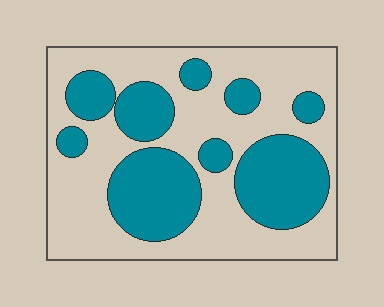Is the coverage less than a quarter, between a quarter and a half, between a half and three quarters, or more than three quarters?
Between a quarter and a half.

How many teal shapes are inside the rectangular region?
9.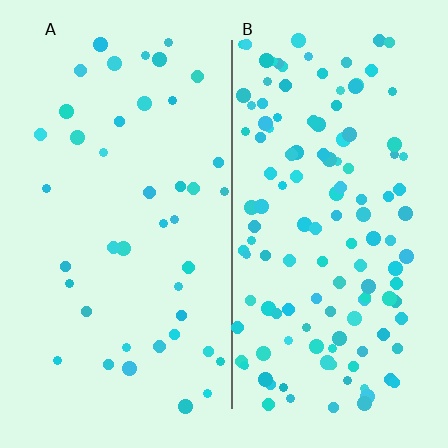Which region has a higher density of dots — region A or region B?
B (the right).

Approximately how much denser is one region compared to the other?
Approximately 3.1× — region B over region A.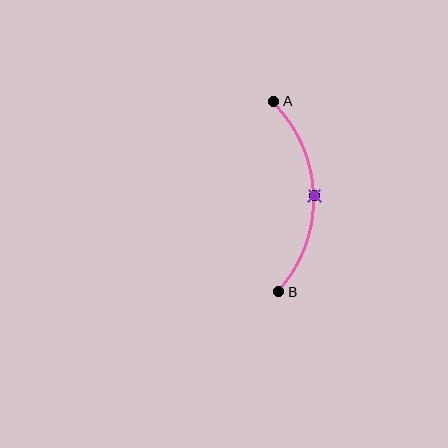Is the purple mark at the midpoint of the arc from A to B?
Yes. The purple mark lies on the arc at equal arc-length from both A and B — it is the arc midpoint.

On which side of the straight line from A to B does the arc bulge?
The arc bulges to the right of the straight line connecting A and B.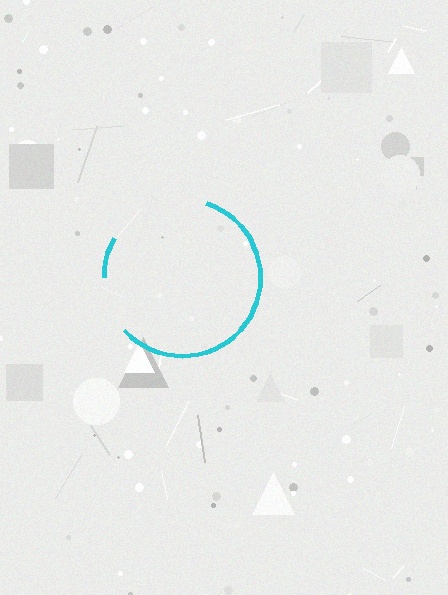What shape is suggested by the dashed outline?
The dashed outline suggests a circle.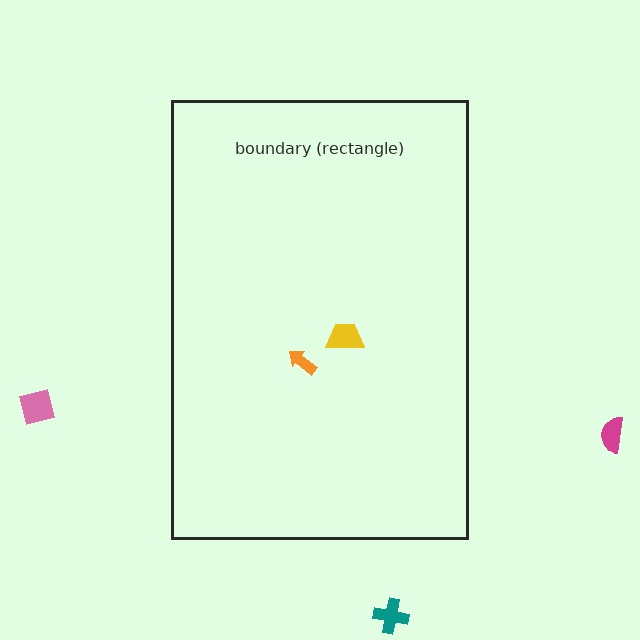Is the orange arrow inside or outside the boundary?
Inside.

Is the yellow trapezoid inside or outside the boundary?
Inside.